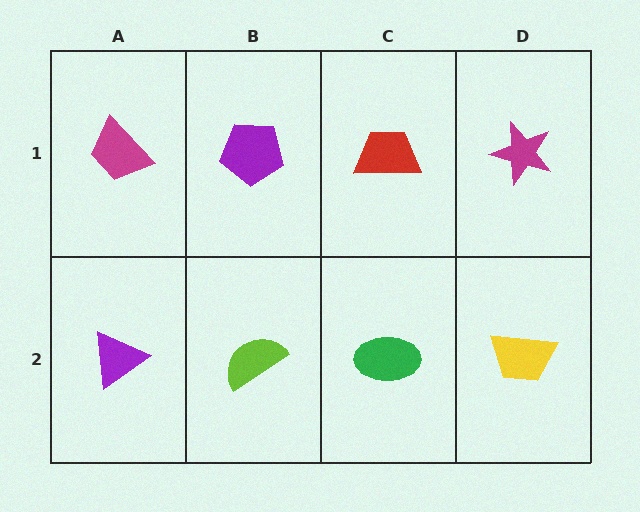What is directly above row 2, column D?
A magenta star.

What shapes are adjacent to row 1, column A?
A purple triangle (row 2, column A), a purple pentagon (row 1, column B).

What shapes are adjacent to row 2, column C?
A red trapezoid (row 1, column C), a lime semicircle (row 2, column B), a yellow trapezoid (row 2, column D).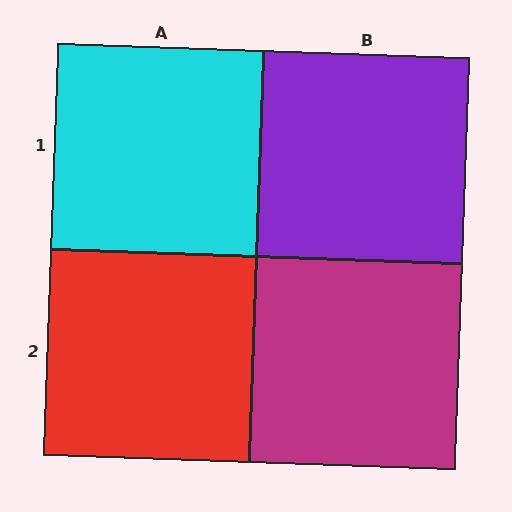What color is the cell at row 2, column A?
Red.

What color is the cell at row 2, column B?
Magenta.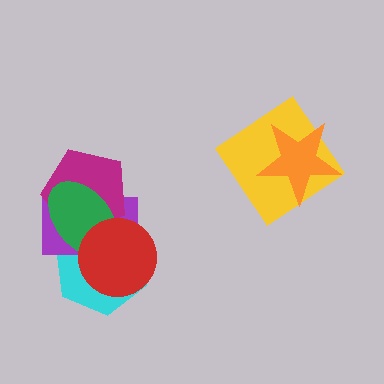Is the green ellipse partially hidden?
Yes, it is partially covered by another shape.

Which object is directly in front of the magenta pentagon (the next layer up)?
The green ellipse is directly in front of the magenta pentagon.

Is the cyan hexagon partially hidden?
Yes, it is partially covered by another shape.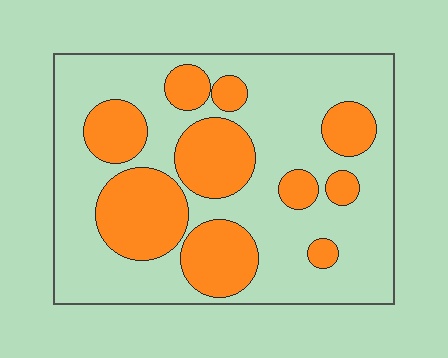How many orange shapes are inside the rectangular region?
10.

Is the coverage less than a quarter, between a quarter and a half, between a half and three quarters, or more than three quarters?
Between a quarter and a half.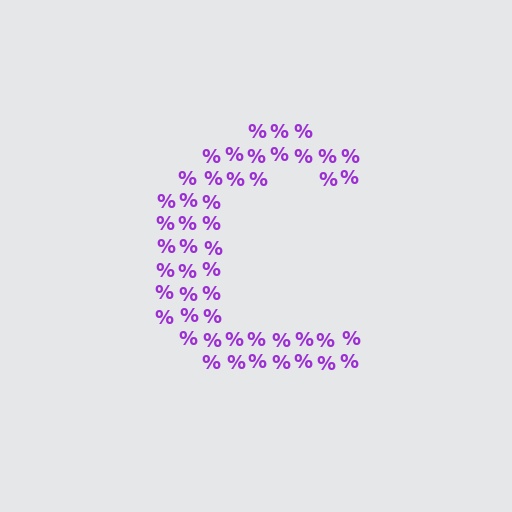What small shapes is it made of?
It is made of small percent signs.